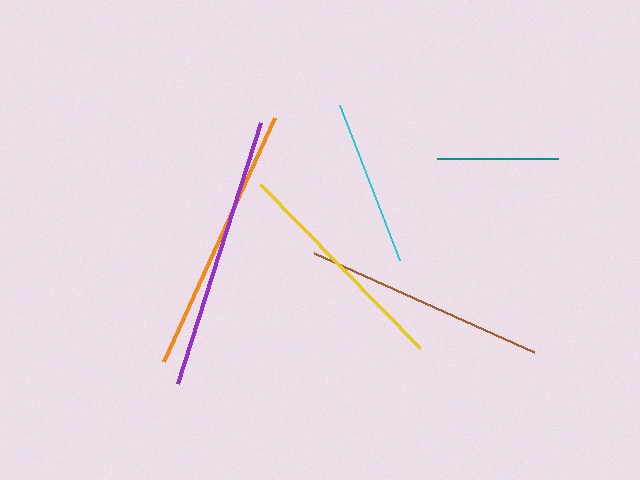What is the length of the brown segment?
The brown segment is approximately 242 pixels long.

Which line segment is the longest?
The purple line is the longest at approximately 273 pixels.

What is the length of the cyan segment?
The cyan segment is approximately 166 pixels long.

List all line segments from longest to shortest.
From longest to shortest: purple, orange, brown, yellow, cyan, teal.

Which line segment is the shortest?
The teal line is the shortest at approximately 121 pixels.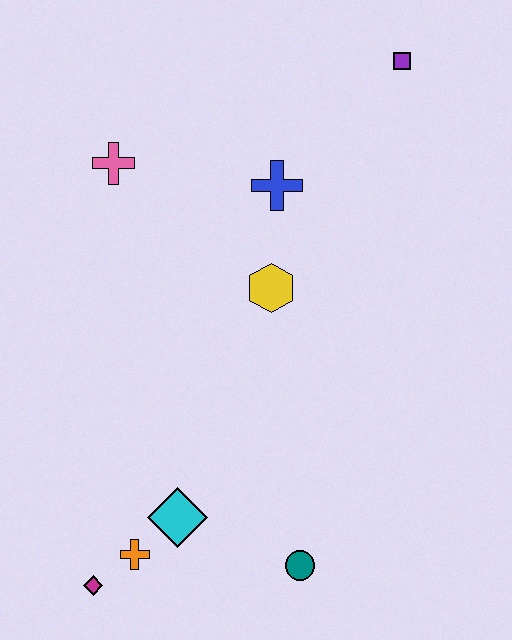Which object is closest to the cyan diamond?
The orange cross is closest to the cyan diamond.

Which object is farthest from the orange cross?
The purple square is farthest from the orange cross.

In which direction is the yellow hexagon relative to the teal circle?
The yellow hexagon is above the teal circle.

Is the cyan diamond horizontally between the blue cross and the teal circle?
No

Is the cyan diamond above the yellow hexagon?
No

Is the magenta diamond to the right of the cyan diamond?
No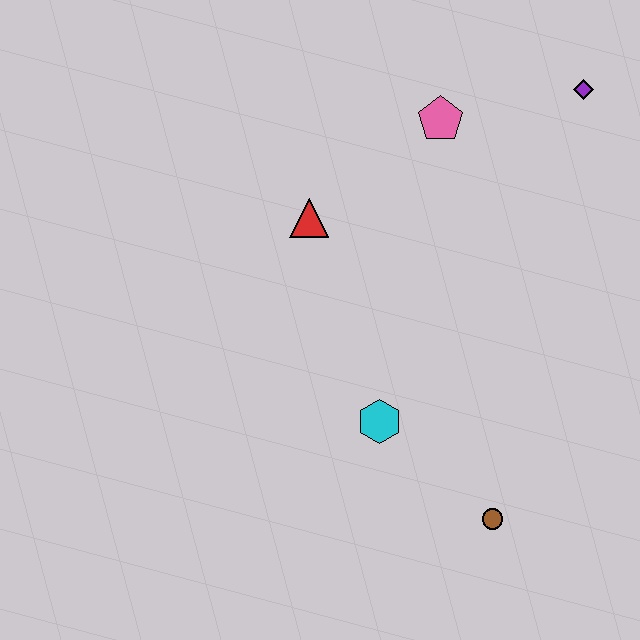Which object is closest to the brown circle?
The cyan hexagon is closest to the brown circle.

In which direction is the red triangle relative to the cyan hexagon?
The red triangle is above the cyan hexagon.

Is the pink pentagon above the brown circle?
Yes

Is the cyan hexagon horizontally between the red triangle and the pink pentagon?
Yes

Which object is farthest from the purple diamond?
The brown circle is farthest from the purple diamond.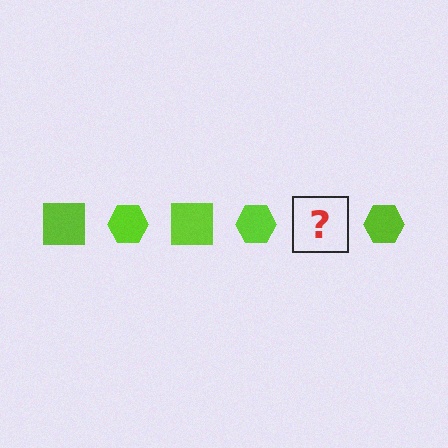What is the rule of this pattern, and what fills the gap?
The rule is that the pattern cycles through square, hexagon shapes in lime. The gap should be filled with a lime square.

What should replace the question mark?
The question mark should be replaced with a lime square.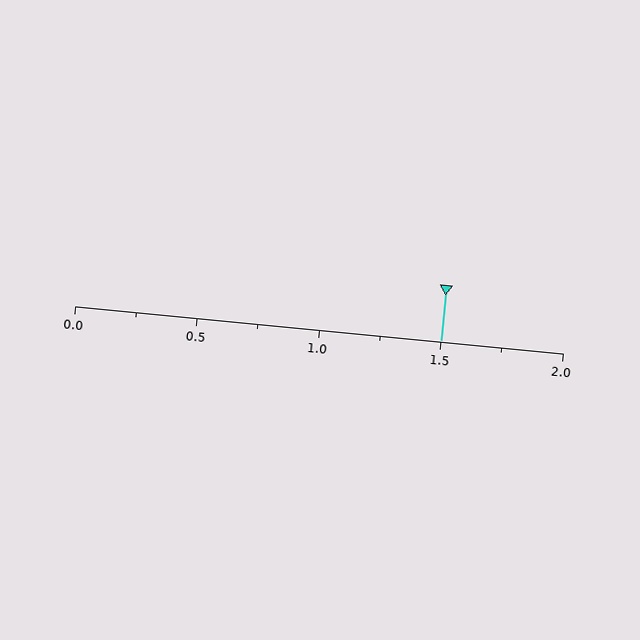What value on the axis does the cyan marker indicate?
The marker indicates approximately 1.5.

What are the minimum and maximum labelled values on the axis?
The axis runs from 0.0 to 2.0.